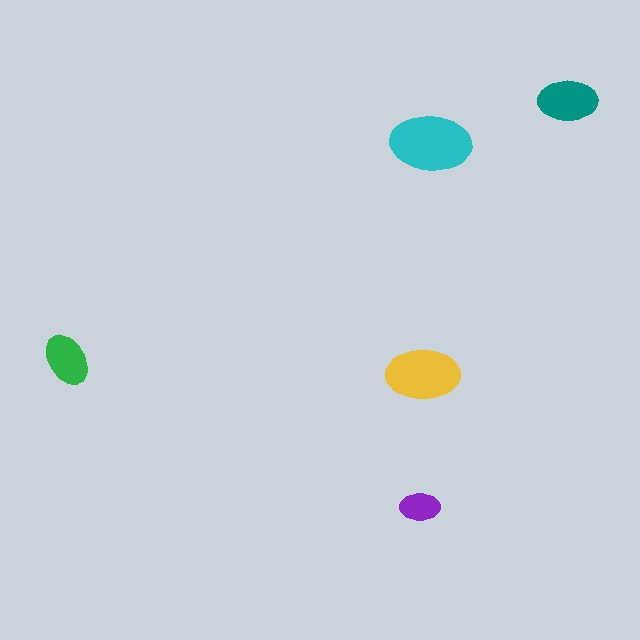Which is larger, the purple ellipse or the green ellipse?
The green one.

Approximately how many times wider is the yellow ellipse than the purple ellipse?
About 2 times wider.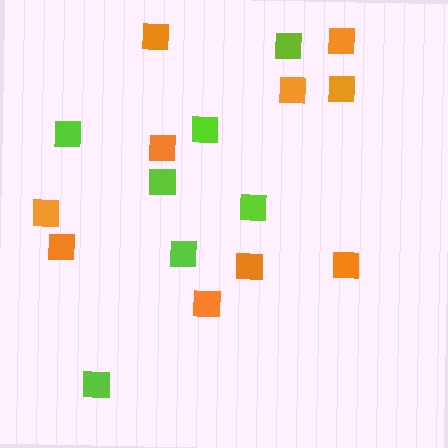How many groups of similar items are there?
There are 2 groups: one group of lime squares (7) and one group of orange squares (10).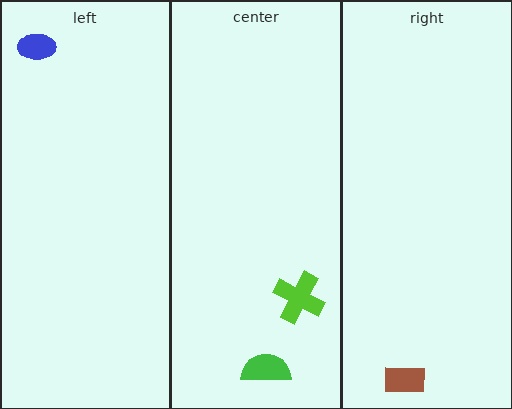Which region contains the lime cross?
The center region.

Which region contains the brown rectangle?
The right region.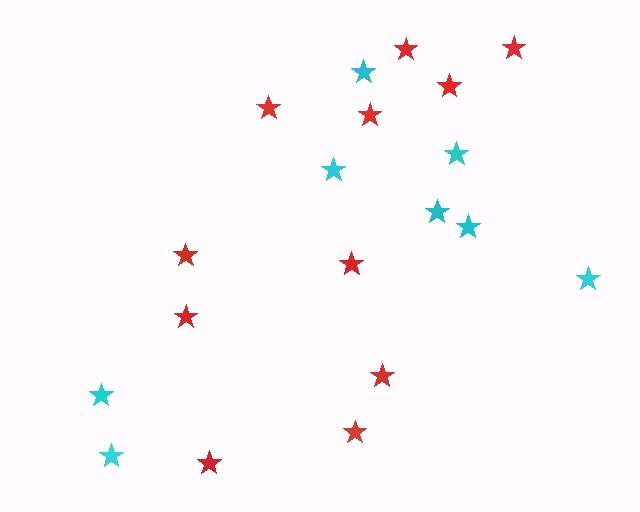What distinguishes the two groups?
There are 2 groups: one group of cyan stars (8) and one group of red stars (11).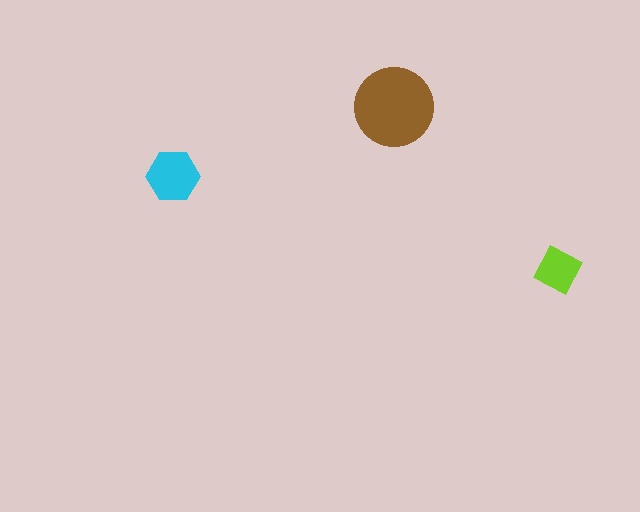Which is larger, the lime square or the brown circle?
The brown circle.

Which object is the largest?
The brown circle.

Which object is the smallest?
The lime square.